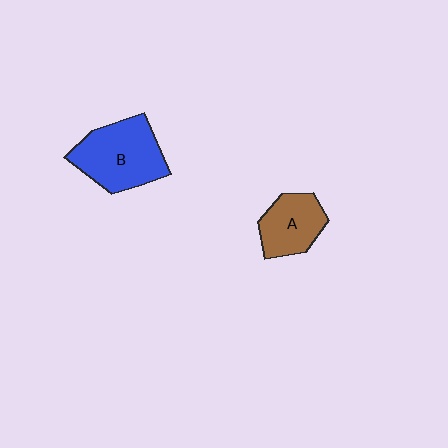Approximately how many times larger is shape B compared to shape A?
Approximately 1.5 times.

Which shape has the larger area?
Shape B (blue).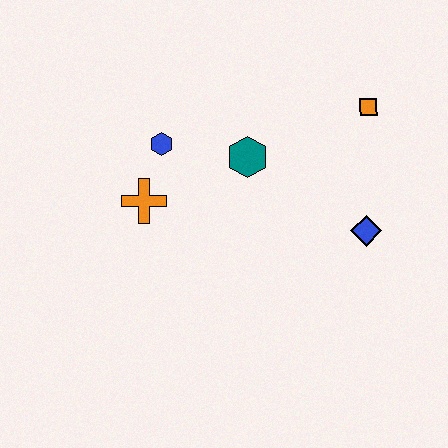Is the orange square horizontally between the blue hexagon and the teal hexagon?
No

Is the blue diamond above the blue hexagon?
No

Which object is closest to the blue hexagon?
The orange cross is closest to the blue hexagon.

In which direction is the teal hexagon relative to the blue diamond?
The teal hexagon is to the left of the blue diamond.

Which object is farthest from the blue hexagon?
The blue diamond is farthest from the blue hexagon.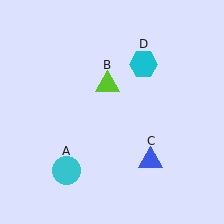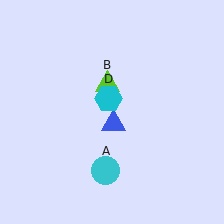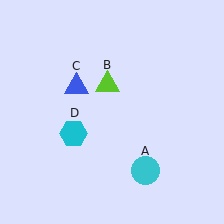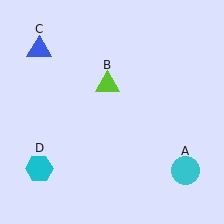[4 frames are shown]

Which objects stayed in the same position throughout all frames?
Lime triangle (object B) remained stationary.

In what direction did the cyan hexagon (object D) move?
The cyan hexagon (object D) moved down and to the left.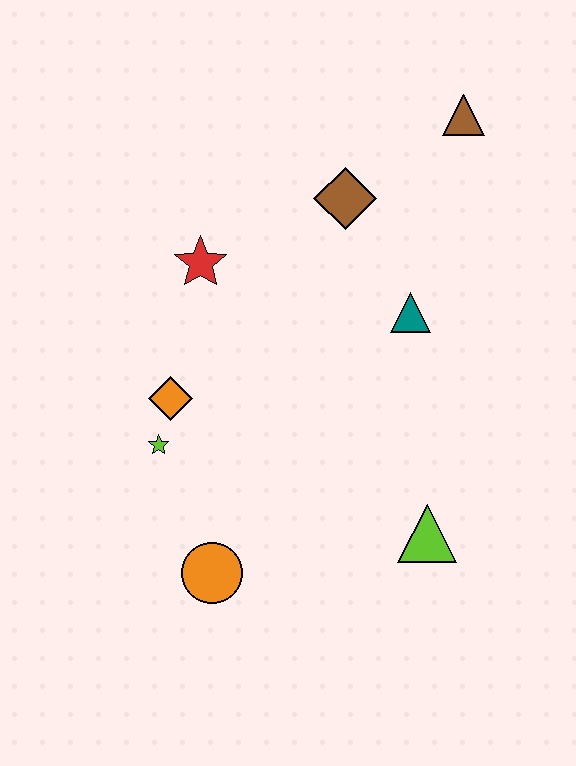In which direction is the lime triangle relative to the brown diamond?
The lime triangle is below the brown diamond.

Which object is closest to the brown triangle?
The brown diamond is closest to the brown triangle.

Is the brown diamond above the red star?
Yes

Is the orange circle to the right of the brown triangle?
No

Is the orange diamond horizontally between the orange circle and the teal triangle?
No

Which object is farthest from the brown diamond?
The orange circle is farthest from the brown diamond.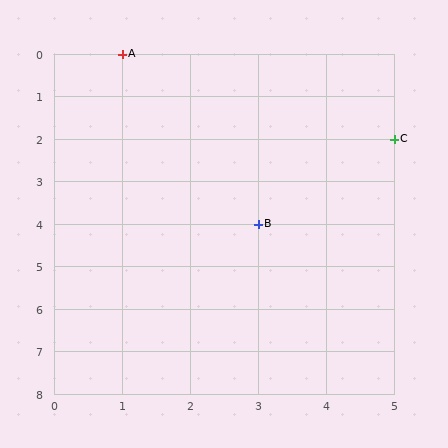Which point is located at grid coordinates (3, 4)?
Point B is at (3, 4).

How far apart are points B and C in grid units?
Points B and C are 2 columns and 2 rows apart (about 2.8 grid units diagonally).